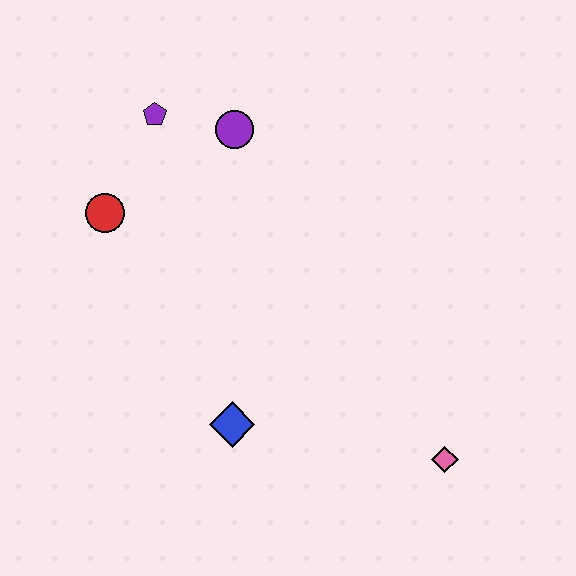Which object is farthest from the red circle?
The pink diamond is farthest from the red circle.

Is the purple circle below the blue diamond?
No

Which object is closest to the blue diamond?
The pink diamond is closest to the blue diamond.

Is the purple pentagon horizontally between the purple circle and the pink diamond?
No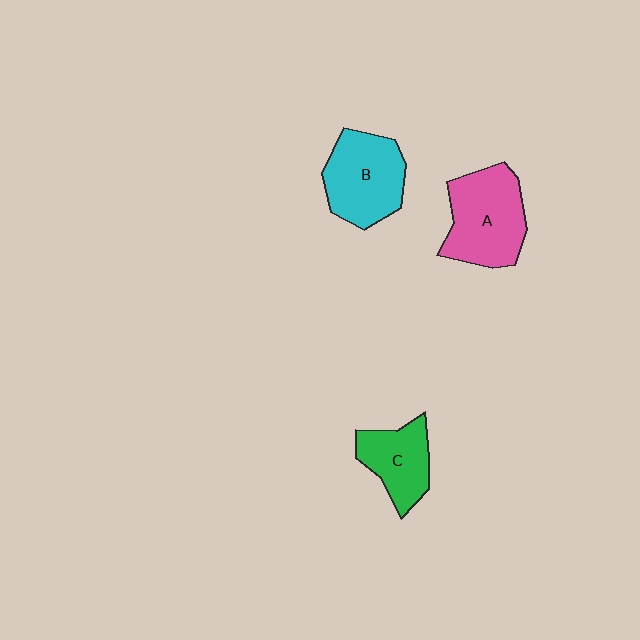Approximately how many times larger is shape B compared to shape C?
Approximately 1.3 times.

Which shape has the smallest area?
Shape C (green).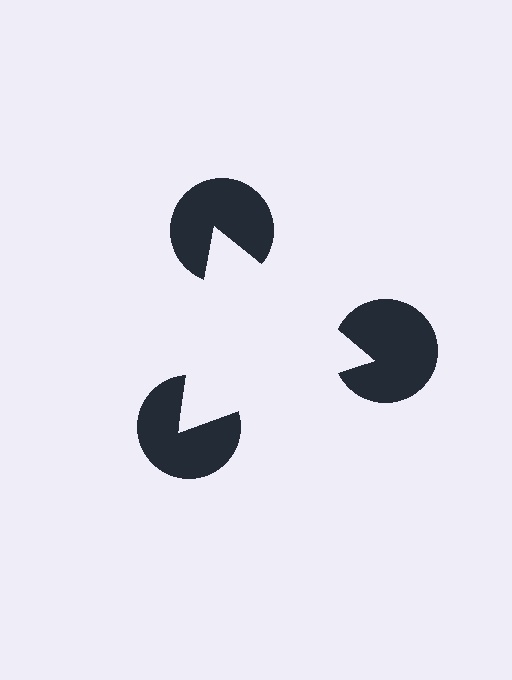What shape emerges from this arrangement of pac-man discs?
An illusory triangle — its edges are inferred from the aligned wedge cuts in the pac-man discs, not physically drawn.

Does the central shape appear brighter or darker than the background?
It typically appears slightly brighter than the background, even though no actual brightness change is drawn.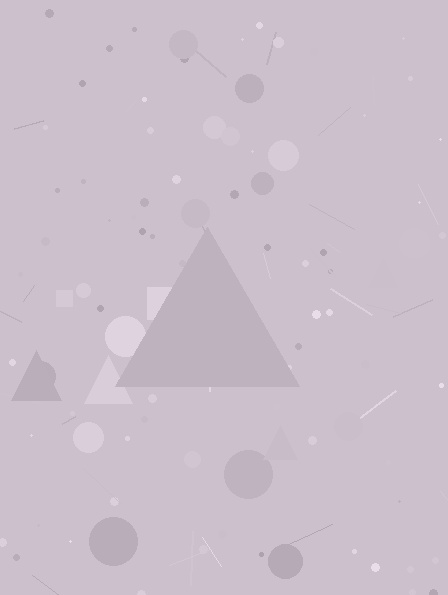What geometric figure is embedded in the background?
A triangle is embedded in the background.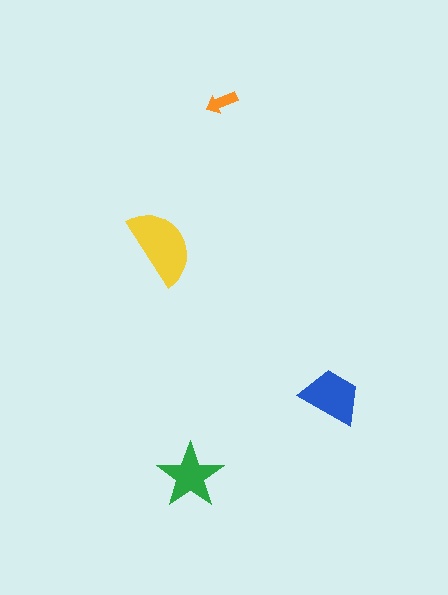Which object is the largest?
The yellow semicircle.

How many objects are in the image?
There are 4 objects in the image.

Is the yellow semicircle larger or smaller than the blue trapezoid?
Larger.